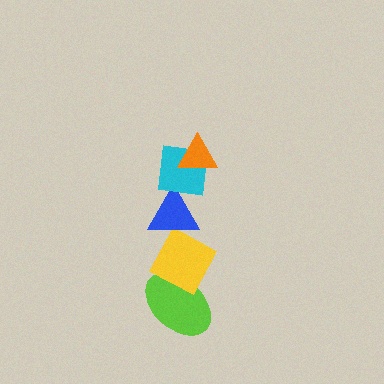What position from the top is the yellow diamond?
The yellow diamond is 4th from the top.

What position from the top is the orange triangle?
The orange triangle is 1st from the top.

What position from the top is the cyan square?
The cyan square is 2nd from the top.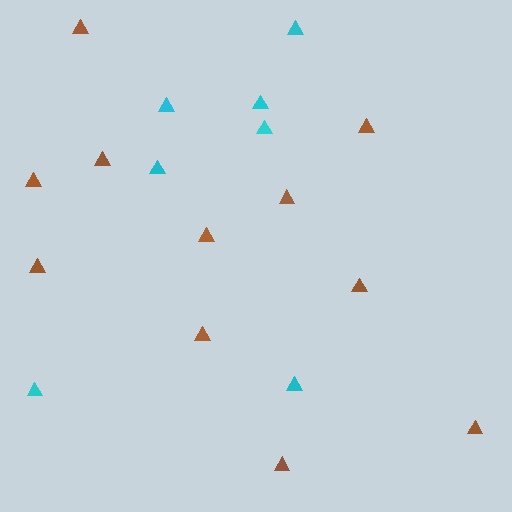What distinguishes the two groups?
There are 2 groups: one group of brown triangles (11) and one group of cyan triangles (7).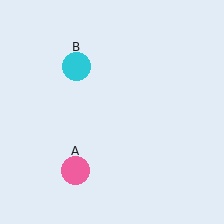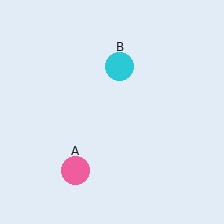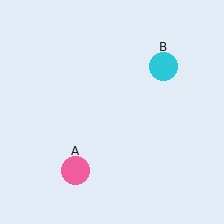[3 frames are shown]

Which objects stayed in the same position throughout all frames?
Pink circle (object A) remained stationary.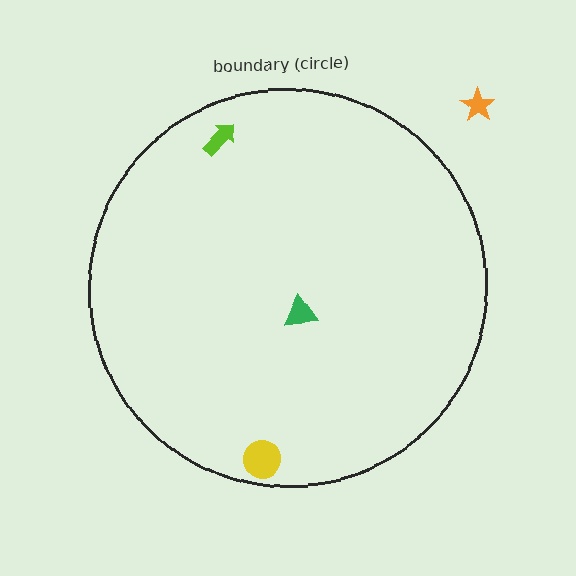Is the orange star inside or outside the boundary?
Outside.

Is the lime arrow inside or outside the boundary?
Inside.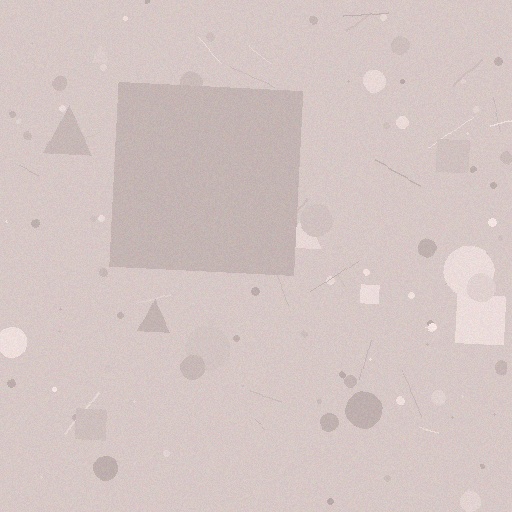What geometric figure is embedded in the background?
A square is embedded in the background.